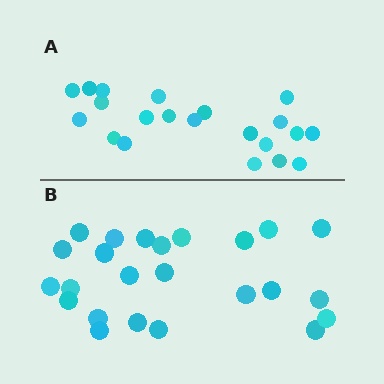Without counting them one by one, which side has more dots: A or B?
Region B (the bottom region) has more dots.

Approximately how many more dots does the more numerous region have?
Region B has just a few more — roughly 2 or 3 more dots than region A.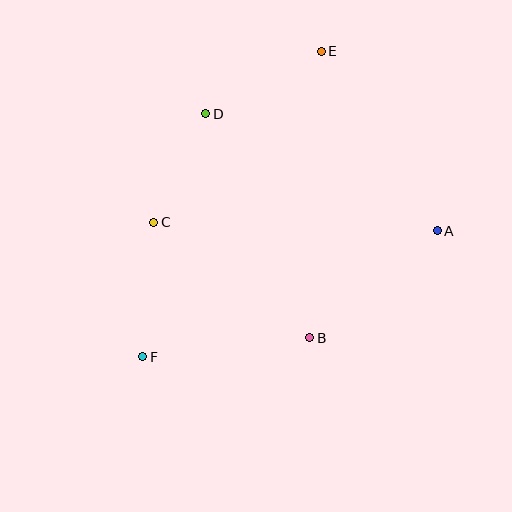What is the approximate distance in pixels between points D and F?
The distance between D and F is approximately 251 pixels.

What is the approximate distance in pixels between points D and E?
The distance between D and E is approximately 131 pixels.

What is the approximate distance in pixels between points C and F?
The distance between C and F is approximately 135 pixels.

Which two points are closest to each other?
Points C and D are closest to each other.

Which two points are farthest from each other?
Points E and F are farthest from each other.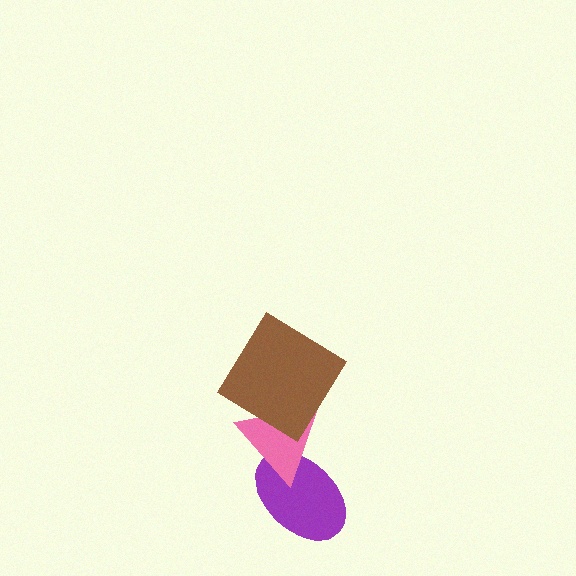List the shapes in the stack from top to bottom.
From top to bottom: the brown diamond, the pink triangle, the purple ellipse.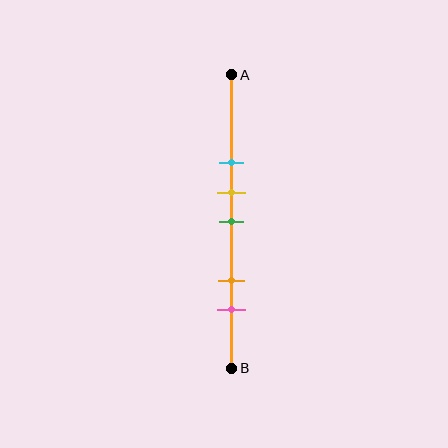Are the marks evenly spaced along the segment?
No, the marks are not evenly spaced.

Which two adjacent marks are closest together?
The yellow and green marks are the closest adjacent pair.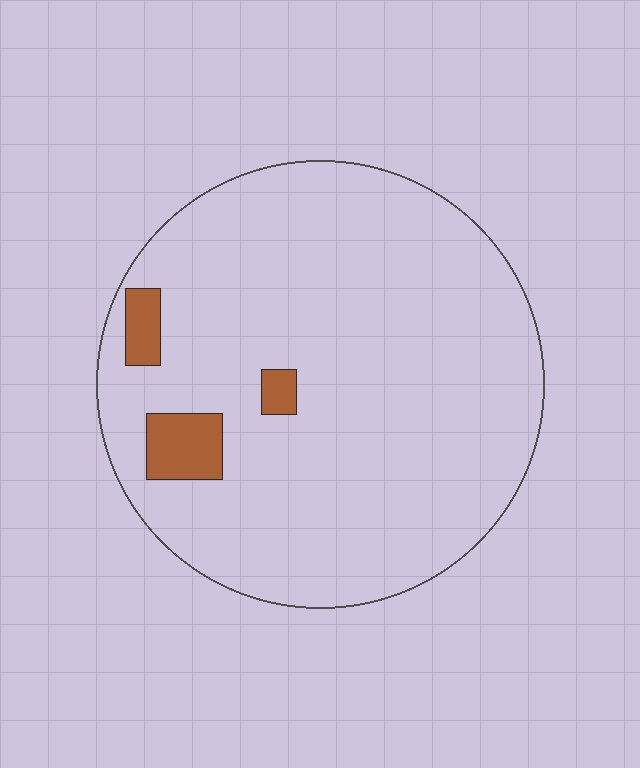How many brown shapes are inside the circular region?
3.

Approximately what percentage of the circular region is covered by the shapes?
Approximately 5%.